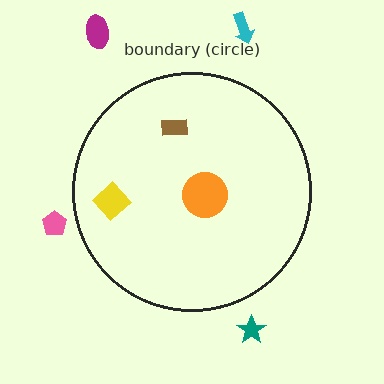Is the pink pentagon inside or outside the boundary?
Outside.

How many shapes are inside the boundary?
3 inside, 4 outside.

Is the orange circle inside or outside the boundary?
Inside.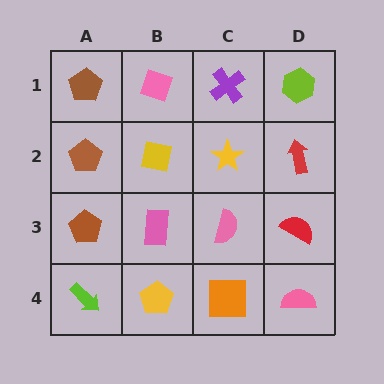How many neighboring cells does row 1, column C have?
3.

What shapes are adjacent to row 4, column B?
A pink rectangle (row 3, column B), a lime arrow (row 4, column A), an orange square (row 4, column C).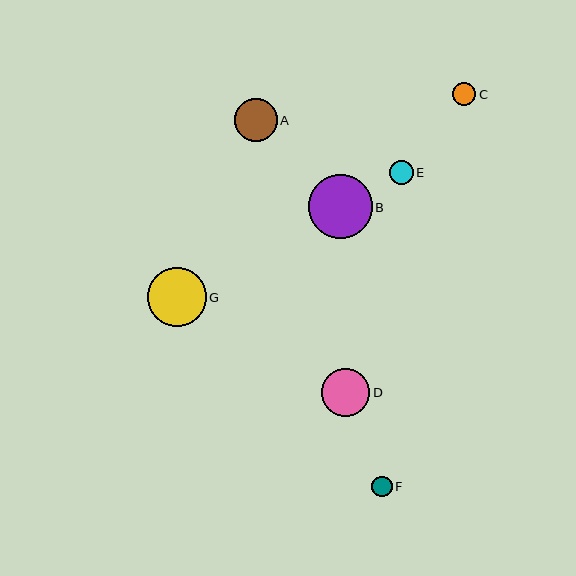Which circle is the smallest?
Circle F is the smallest with a size of approximately 21 pixels.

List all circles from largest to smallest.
From largest to smallest: B, G, D, A, E, C, F.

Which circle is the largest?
Circle B is the largest with a size of approximately 64 pixels.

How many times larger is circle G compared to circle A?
Circle G is approximately 1.4 times the size of circle A.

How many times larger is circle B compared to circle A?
Circle B is approximately 1.5 times the size of circle A.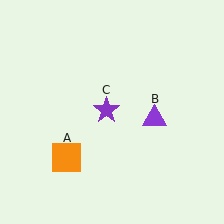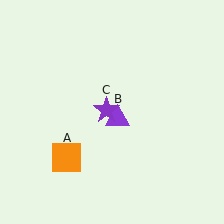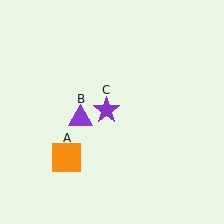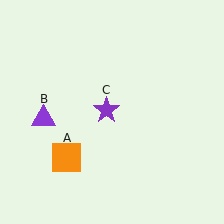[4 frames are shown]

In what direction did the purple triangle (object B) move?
The purple triangle (object B) moved left.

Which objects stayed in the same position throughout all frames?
Orange square (object A) and purple star (object C) remained stationary.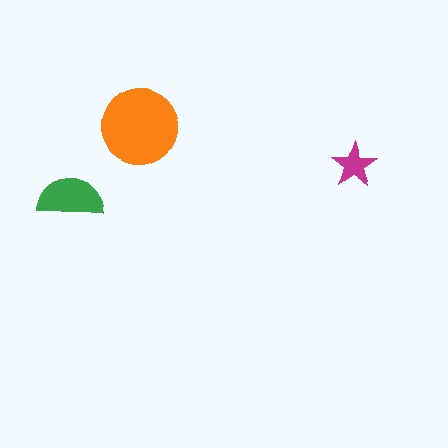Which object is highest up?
The orange circle is topmost.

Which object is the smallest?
The magenta star.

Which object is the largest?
The orange circle.